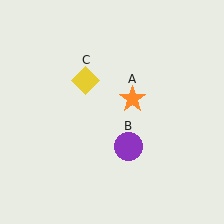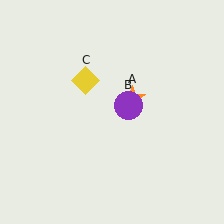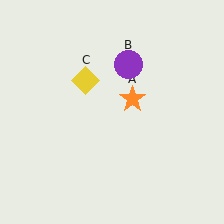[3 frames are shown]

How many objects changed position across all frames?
1 object changed position: purple circle (object B).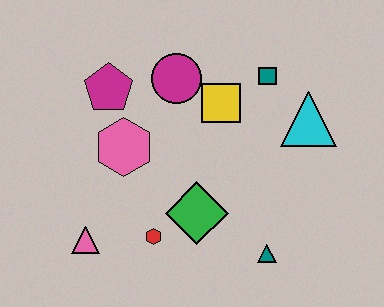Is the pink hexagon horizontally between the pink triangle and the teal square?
Yes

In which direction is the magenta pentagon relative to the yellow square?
The magenta pentagon is to the left of the yellow square.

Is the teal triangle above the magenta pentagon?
No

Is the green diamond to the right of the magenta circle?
Yes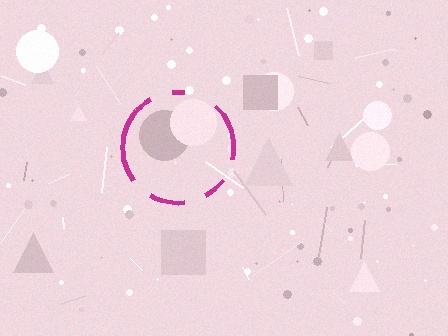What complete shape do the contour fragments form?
The contour fragments form a circle.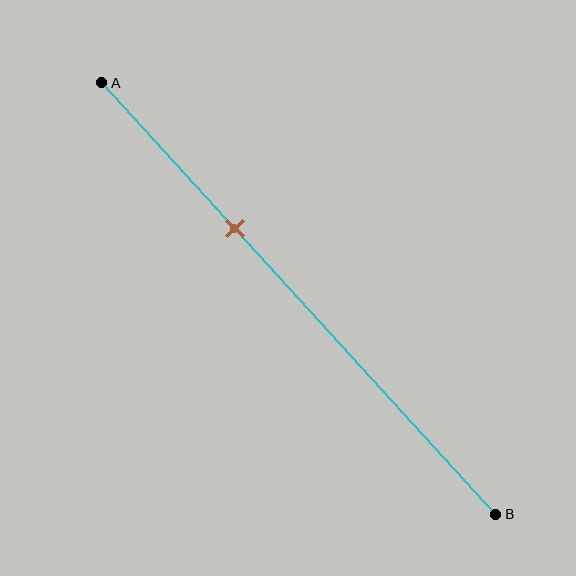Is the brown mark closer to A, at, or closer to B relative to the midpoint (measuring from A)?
The brown mark is closer to point A than the midpoint of segment AB.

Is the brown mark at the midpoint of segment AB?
No, the mark is at about 35% from A, not at the 50% midpoint.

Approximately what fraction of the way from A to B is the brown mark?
The brown mark is approximately 35% of the way from A to B.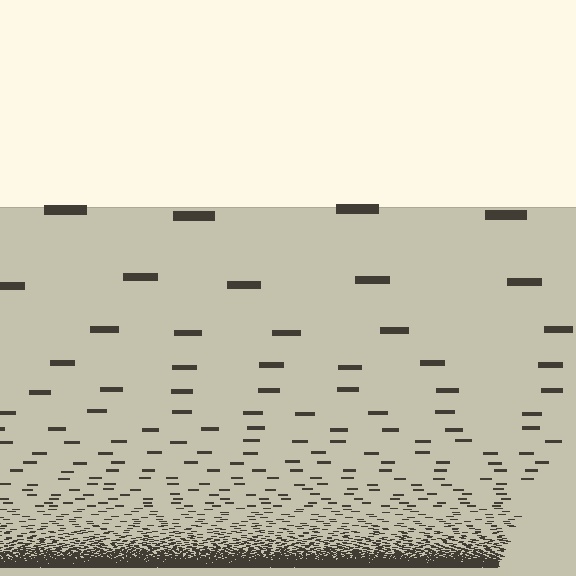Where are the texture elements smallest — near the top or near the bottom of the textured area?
Near the bottom.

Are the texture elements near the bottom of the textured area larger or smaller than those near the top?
Smaller. The gradient is inverted — elements near the bottom are smaller and denser.